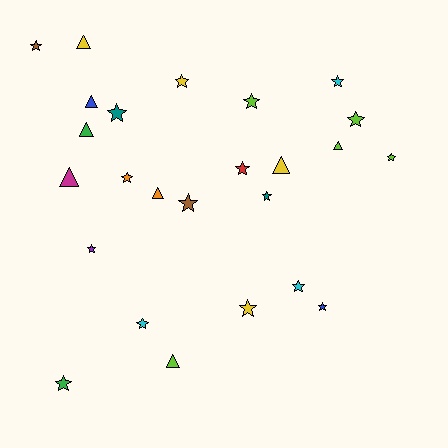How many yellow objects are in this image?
There are 4 yellow objects.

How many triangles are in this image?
There are 8 triangles.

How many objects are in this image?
There are 25 objects.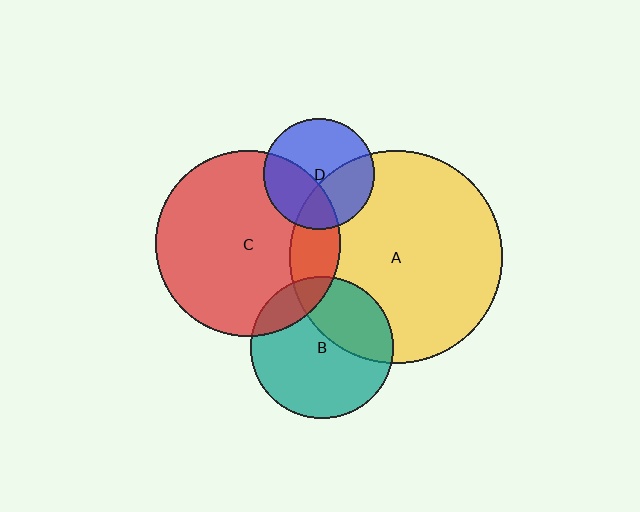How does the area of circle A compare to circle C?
Approximately 1.3 times.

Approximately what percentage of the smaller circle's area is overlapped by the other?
Approximately 35%.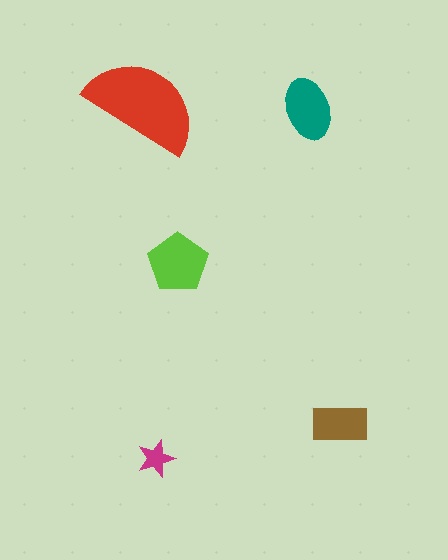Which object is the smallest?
The magenta star.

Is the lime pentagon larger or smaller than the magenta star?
Larger.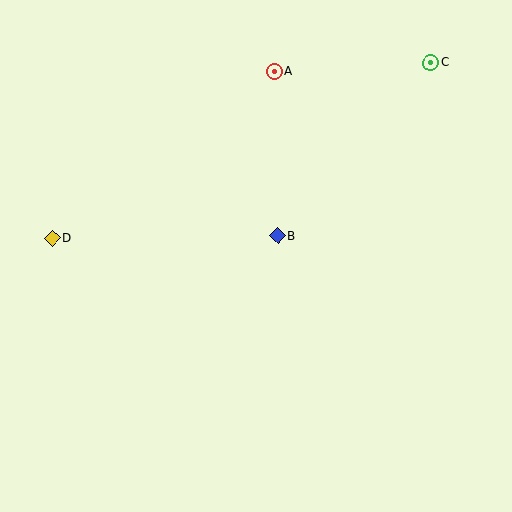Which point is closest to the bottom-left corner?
Point D is closest to the bottom-left corner.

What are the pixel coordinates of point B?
Point B is at (278, 236).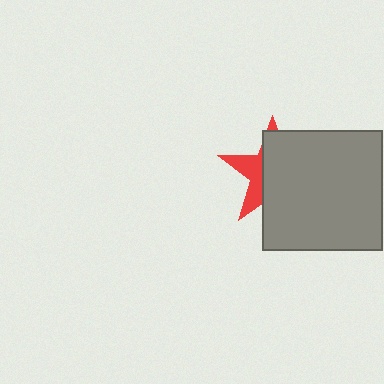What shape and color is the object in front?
The object in front is a gray square.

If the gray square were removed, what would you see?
You would see the complete red star.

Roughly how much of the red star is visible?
A small part of it is visible (roughly 33%).